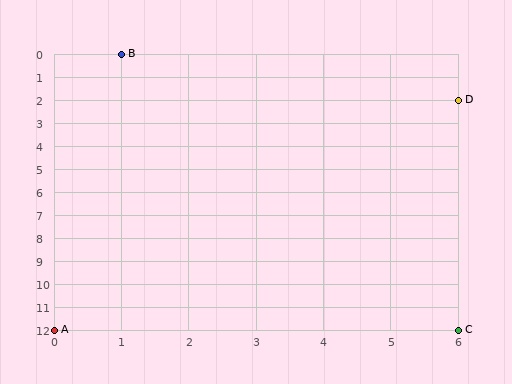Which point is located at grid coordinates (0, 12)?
Point A is at (0, 12).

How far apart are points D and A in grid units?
Points D and A are 6 columns and 10 rows apart (about 11.7 grid units diagonally).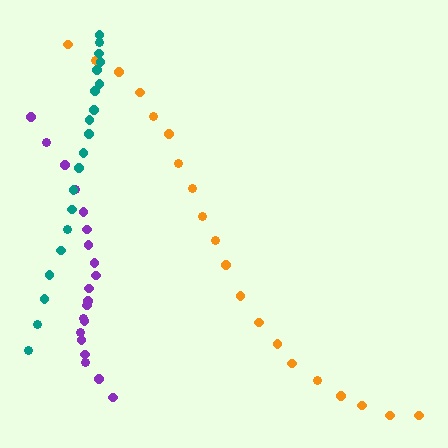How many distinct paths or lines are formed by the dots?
There are 3 distinct paths.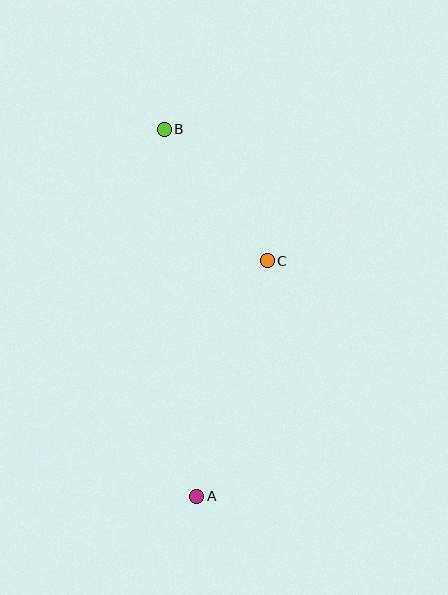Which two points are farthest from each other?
Points A and B are farthest from each other.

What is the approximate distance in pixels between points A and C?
The distance between A and C is approximately 246 pixels.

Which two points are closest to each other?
Points B and C are closest to each other.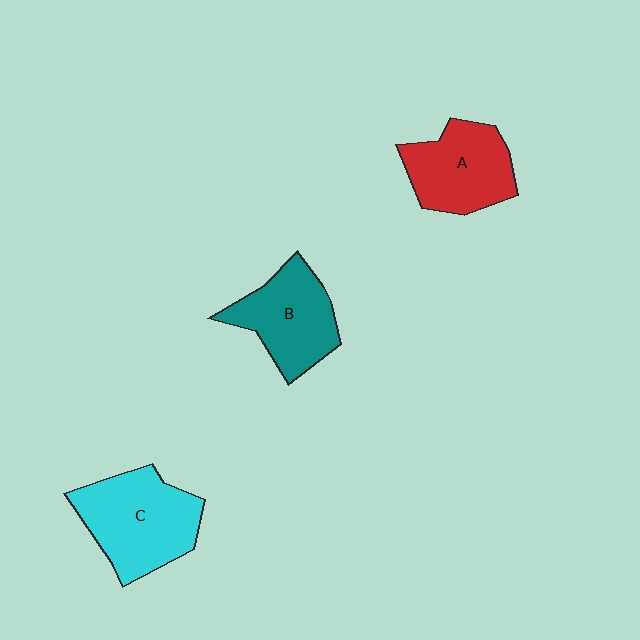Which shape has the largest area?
Shape C (cyan).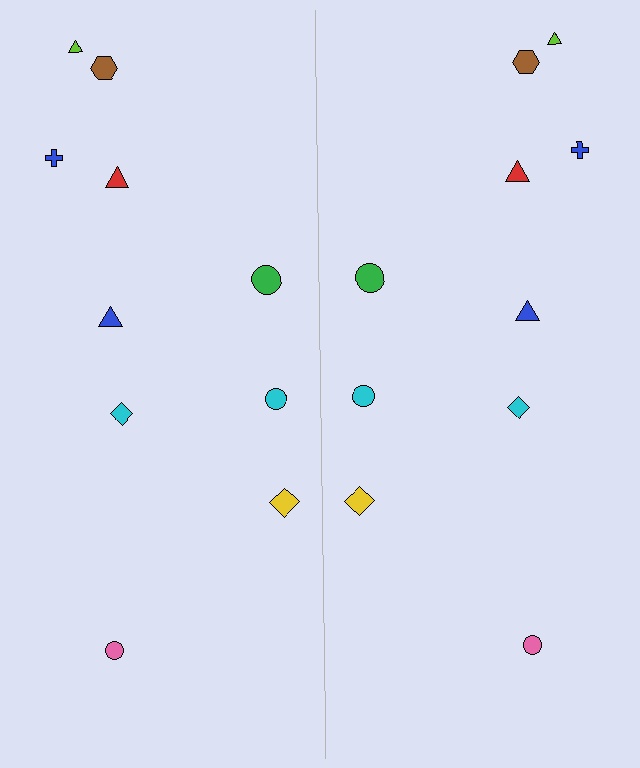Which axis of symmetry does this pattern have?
The pattern has a vertical axis of symmetry running through the center of the image.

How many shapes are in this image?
There are 20 shapes in this image.